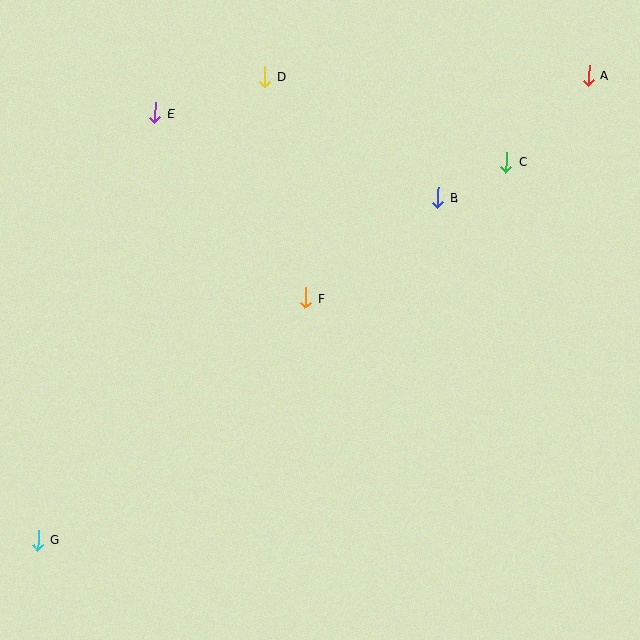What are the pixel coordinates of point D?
Point D is at (265, 77).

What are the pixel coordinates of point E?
Point E is at (155, 113).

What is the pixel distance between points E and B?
The distance between E and B is 295 pixels.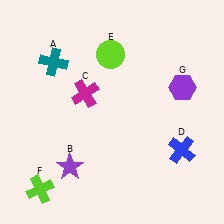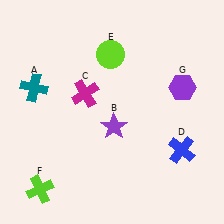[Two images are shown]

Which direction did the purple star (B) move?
The purple star (B) moved right.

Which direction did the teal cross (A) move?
The teal cross (A) moved down.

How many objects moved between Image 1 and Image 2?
2 objects moved between the two images.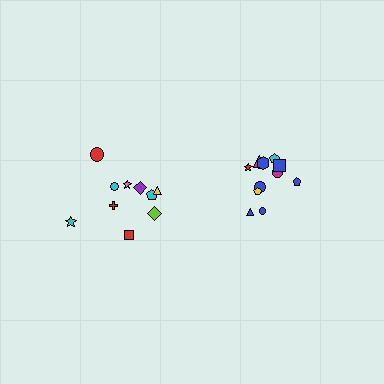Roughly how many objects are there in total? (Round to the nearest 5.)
Roughly 20 objects in total.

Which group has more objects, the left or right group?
The right group.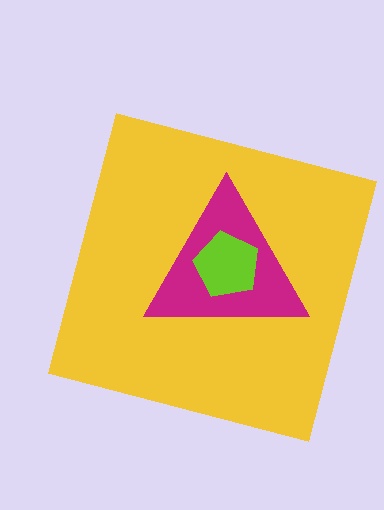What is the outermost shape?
The yellow square.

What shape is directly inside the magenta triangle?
The lime pentagon.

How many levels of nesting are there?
3.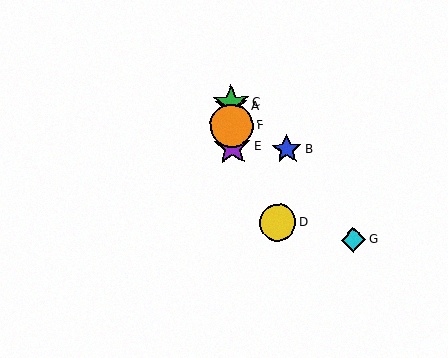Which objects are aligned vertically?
Objects A, C, E, F are aligned vertically.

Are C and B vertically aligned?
No, C is at x≈231 and B is at x≈287.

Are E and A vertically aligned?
Yes, both are at x≈232.